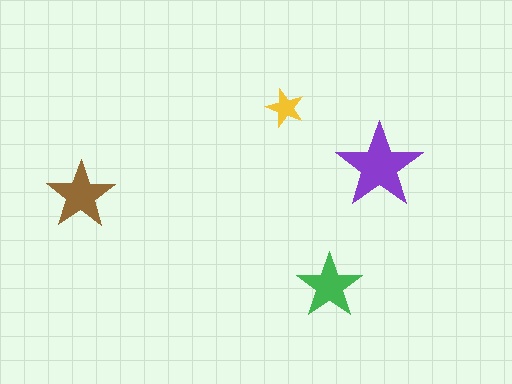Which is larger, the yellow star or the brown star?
The brown one.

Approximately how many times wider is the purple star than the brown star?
About 1.5 times wider.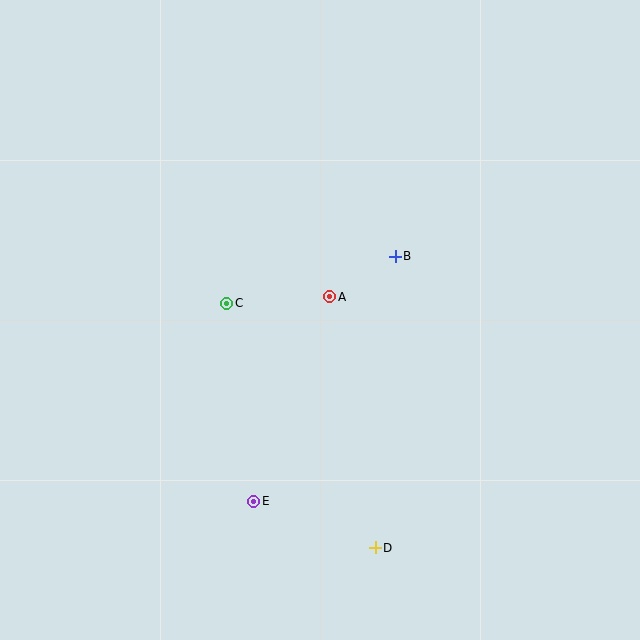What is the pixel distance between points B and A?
The distance between B and A is 77 pixels.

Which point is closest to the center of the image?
Point A at (330, 297) is closest to the center.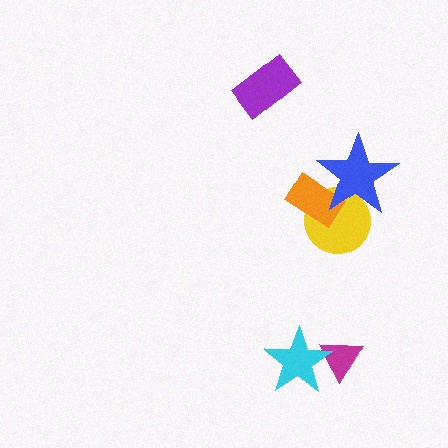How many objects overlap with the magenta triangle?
1 object overlaps with the magenta triangle.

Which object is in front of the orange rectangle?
The blue star is in front of the orange rectangle.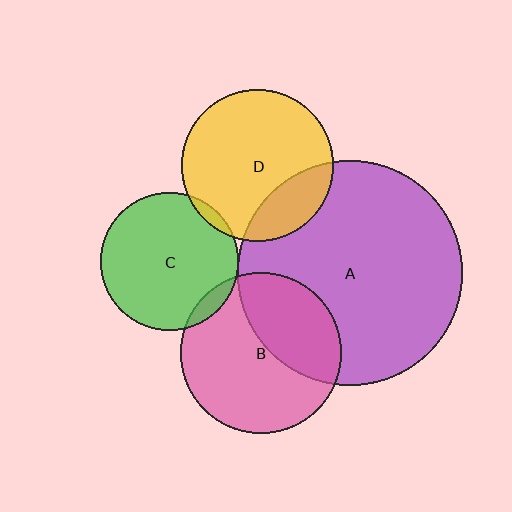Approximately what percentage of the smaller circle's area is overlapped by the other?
Approximately 5%.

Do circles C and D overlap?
Yes.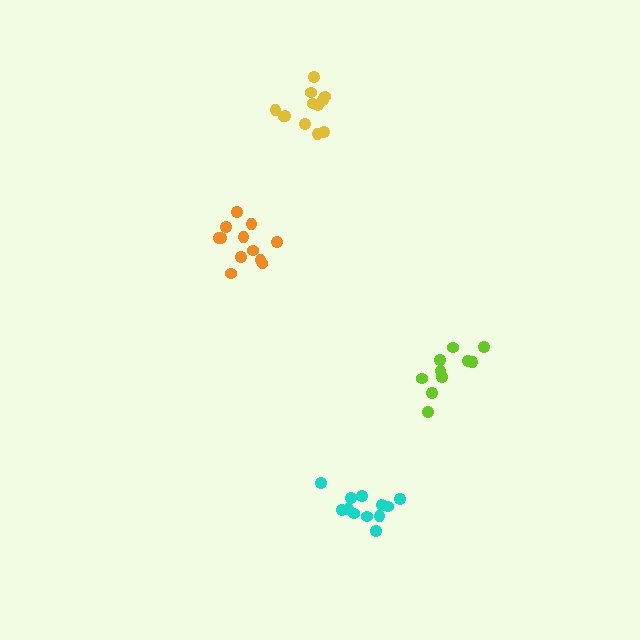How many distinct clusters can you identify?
There are 4 distinct clusters.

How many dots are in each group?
Group 1: 12 dots, Group 2: 10 dots, Group 3: 12 dots, Group 4: 12 dots (46 total).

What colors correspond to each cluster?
The clusters are colored: cyan, lime, orange, yellow.